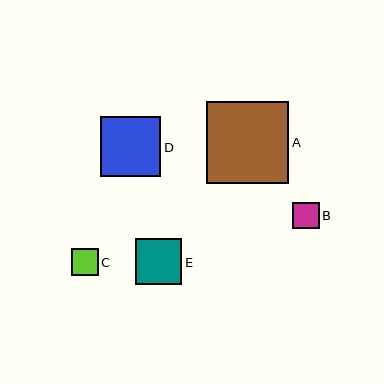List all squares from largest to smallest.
From largest to smallest: A, D, E, C, B.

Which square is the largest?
Square A is the largest with a size of approximately 82 pixels.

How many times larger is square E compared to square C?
Square E is approximately 1.7 times the size of square C.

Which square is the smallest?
Square B is the smallest with a size of approximately 26 pixels.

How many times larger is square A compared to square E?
Square A is approximately 1.8 times the size of square E.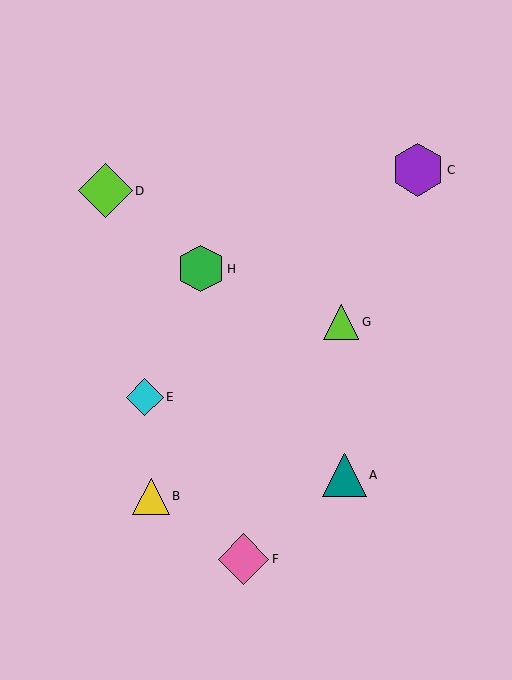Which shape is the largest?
The lime diamond (labeled D) is the largest.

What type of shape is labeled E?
Shape E is a cyan diamond.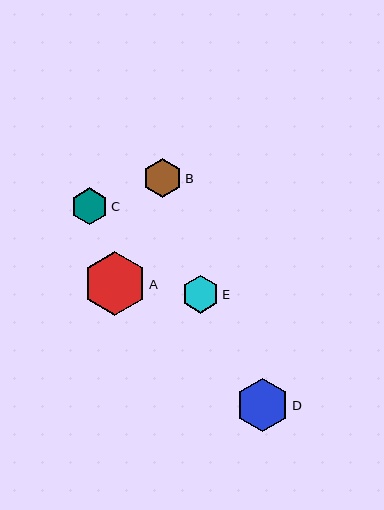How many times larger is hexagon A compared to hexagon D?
Hexagon A is approximately 1.2 times the size of hexagon D.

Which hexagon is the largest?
Hexagon A is the largest with a size of approximately 63 pixels.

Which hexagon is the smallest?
Hexagon C is the smallest with a size of approximately 37 pixels.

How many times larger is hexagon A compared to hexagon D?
Hexagon A is approximately 1.2 times the size of hexagon D.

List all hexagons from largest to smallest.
From largest to smallest: A, D, B, E, C.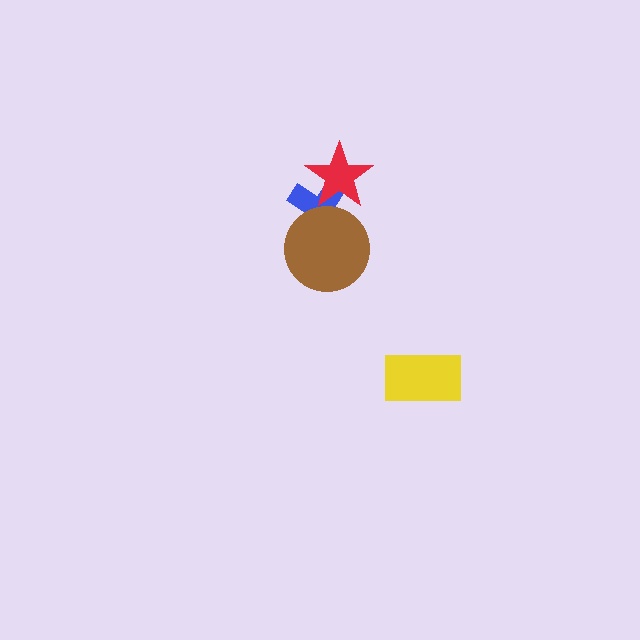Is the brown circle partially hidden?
No, no other shape covers it.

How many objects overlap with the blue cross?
2 objects overlap with the blue cross.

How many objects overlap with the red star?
1 object overlaps with the red star.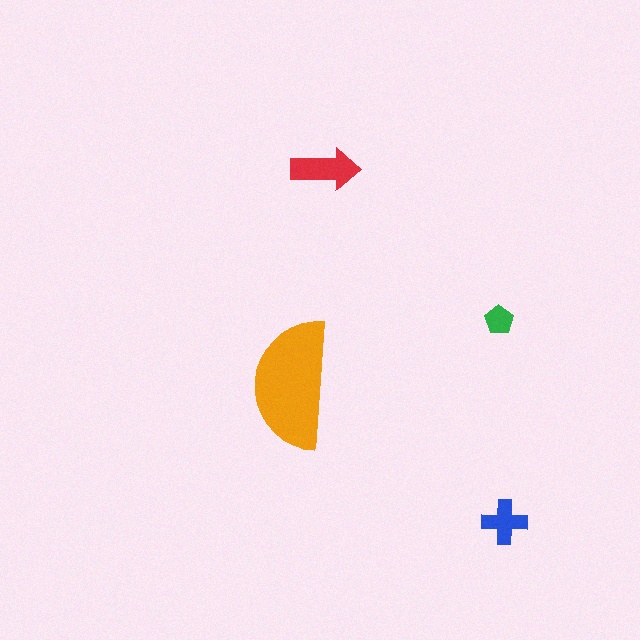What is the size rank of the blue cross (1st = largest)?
3rd.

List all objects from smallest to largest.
The green pentagon, the blue cross, the red arrow, the orange semicircle.